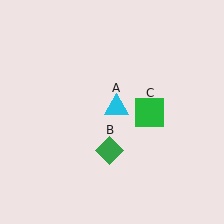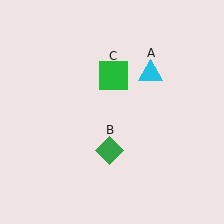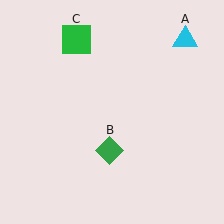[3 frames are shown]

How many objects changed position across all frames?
2 objects changed position: cyan triangle (object A), green square (object C).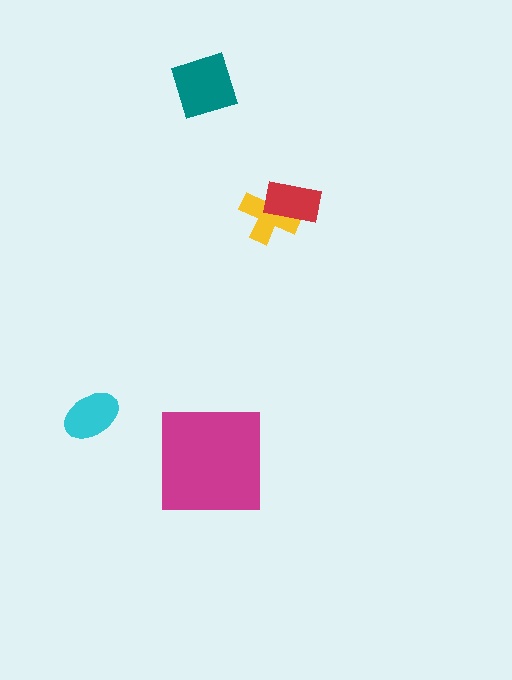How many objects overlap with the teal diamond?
0 objects overlap with the teal diamond.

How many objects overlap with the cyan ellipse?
0 objects overlap with the cyan ellipse.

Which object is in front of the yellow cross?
The red rectangle is in front of the yellow cross.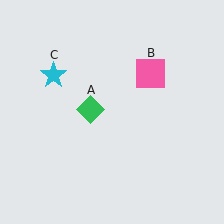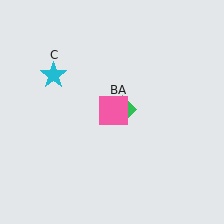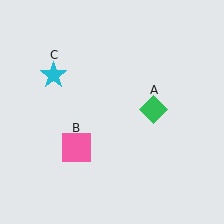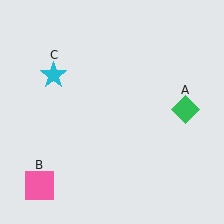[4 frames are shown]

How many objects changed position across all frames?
2 objects changed position: green diamond (object A), pink square (object B).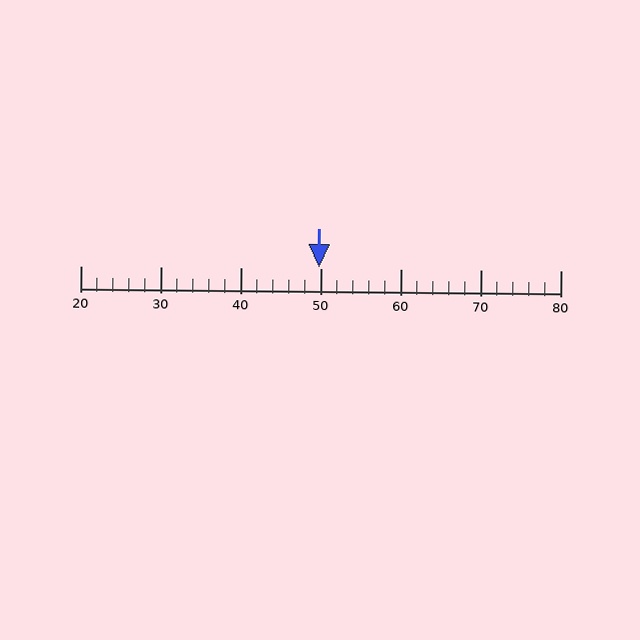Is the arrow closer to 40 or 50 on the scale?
The arrow is closer to 50.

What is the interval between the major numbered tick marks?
The major tick marks are spaced 10 units apart.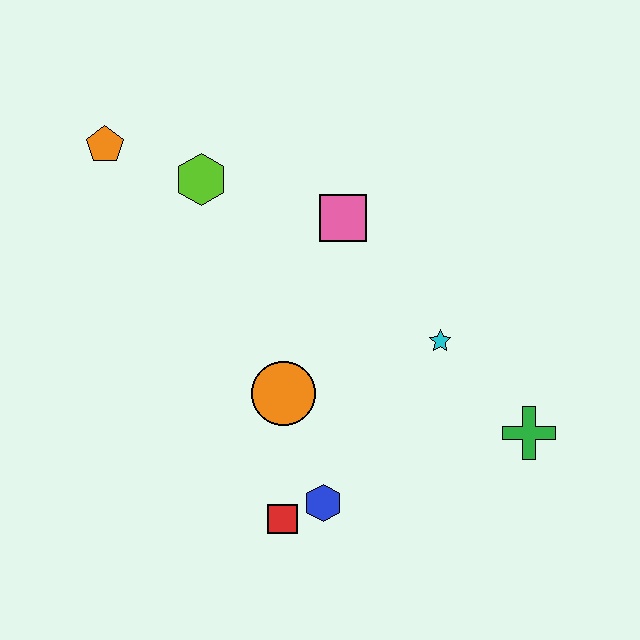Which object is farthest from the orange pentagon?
The green cross is farthest from the orange pentagon.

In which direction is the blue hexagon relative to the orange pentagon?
The blue hexagon is below the orange pentagon.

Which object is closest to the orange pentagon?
The lime hexagon is closest to the orange pentagon.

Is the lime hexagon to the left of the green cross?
Yes